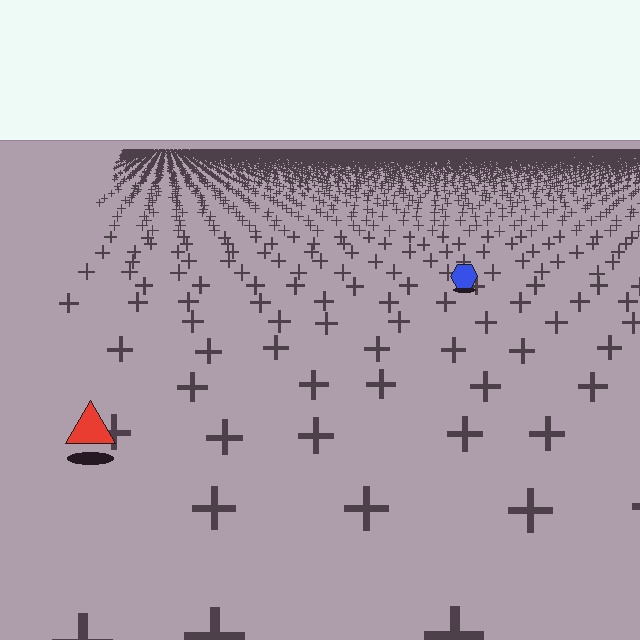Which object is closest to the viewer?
The red triangle is closest. The texture marks near it are larger and more spread out.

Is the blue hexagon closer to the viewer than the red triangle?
No. The red triangle is closer — you can tell from the texture gradient: the ground texture is coarser near it.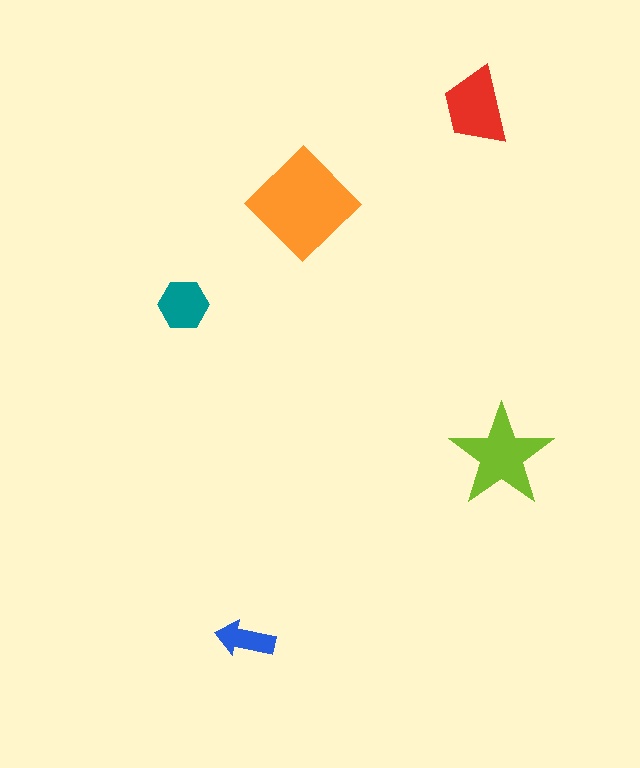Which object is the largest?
The orange diamond.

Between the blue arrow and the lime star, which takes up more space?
The lime star.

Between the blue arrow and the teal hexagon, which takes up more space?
The teal hexagon.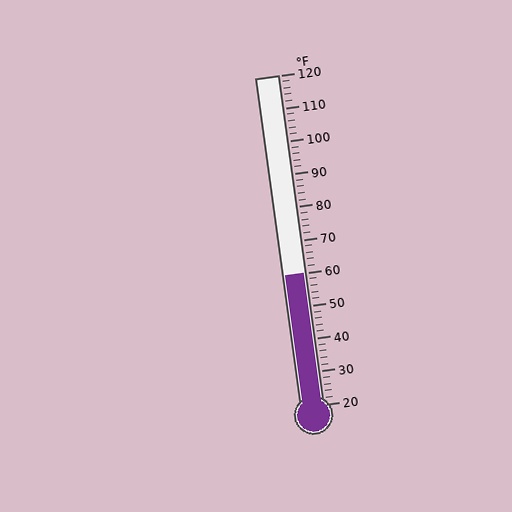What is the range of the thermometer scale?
The thermometer scale ranges from 20°F to 120°F.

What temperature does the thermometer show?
The thermometer shows approximately 60°F.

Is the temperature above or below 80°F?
The temperature is below 80°F.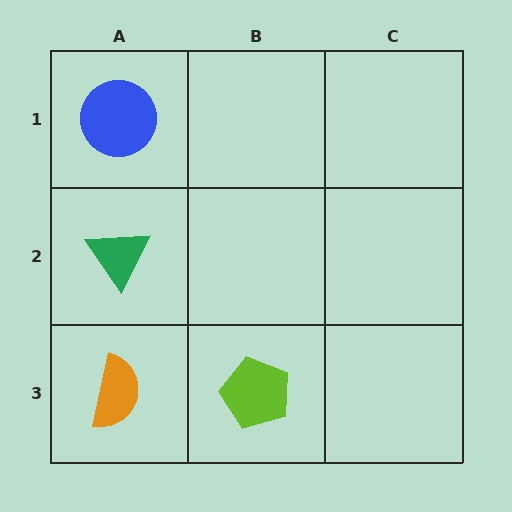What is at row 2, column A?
A green triangle.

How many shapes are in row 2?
1 shape.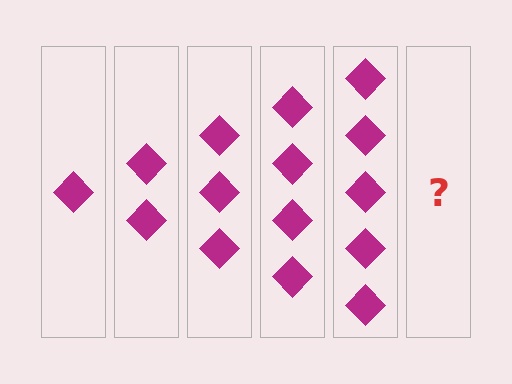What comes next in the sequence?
The next element should be 6 diamonds.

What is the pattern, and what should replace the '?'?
The pattern is that each step adds one more diamond. The '?' should be 6 diamonds.